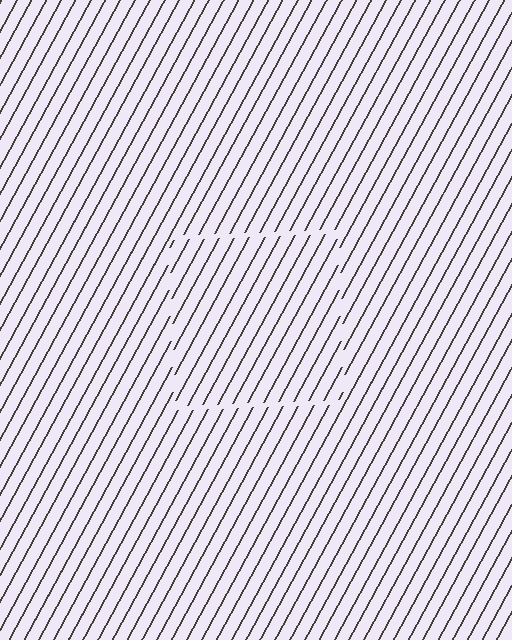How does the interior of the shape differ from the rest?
The interior of the shape contains the same grating, shifted by half a period — the contour is defined by the phase discontinuity where line-ends from the inner and outer gratings abut.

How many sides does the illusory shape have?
4 sides — the line-ends trace a square.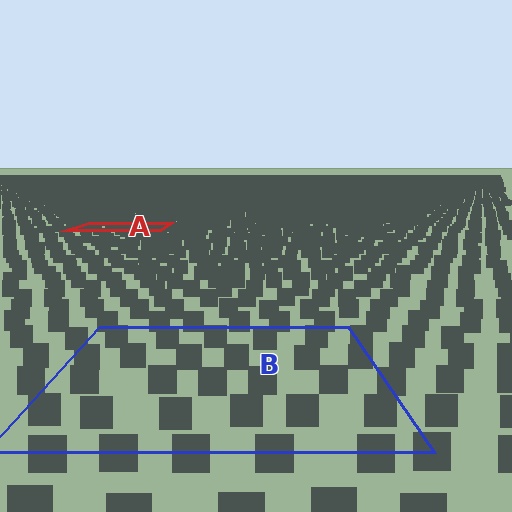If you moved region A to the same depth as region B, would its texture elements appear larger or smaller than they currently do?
They would appear larger. At a closer depth, the same texture elements are projected at a bigger on-screen size.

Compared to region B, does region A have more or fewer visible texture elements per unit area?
Region A has more texture elements per unit area — they are packed more densely because it is farther away.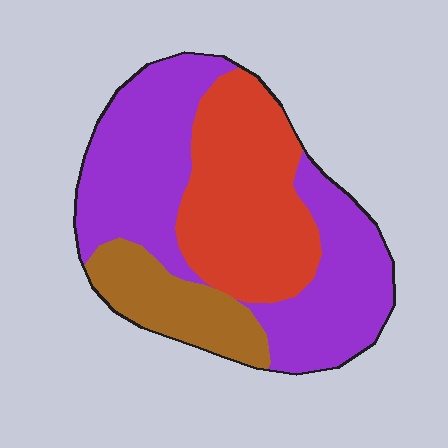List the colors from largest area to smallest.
From largest to smallest: purple, red, brown.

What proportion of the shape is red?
Red takes up about one third (1/3) of the shape.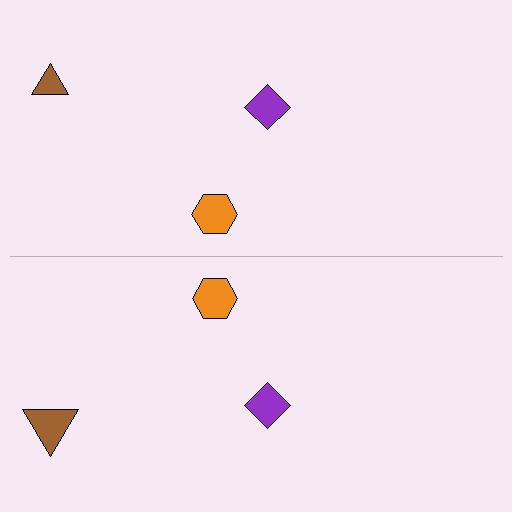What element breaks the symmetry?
The brown triangle on the bottom side has a different size than its mirror counterpart.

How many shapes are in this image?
There are 6 shapes in this image.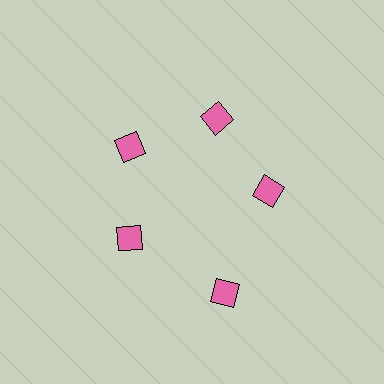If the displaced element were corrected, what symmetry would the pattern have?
It would have 5-fold rotational symmetry — the pattern would map onto itself every 72 degrees.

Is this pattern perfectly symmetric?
No. The 5 pink diamonds are arranged in a ring, but one element near the 5 o'clock position is pushed outward from the center, breaking the 5-fold rotational symmetry.